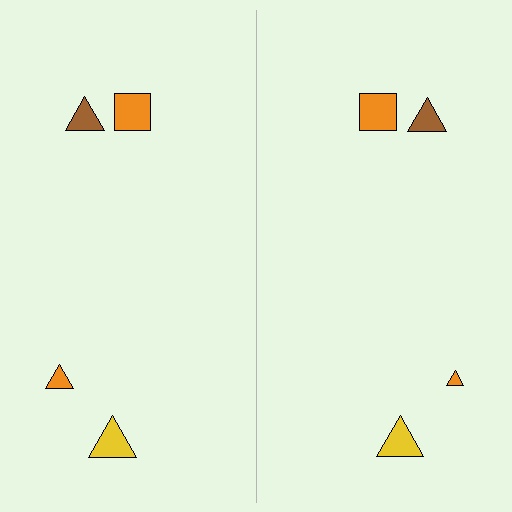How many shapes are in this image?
There are 8 shapes in this image.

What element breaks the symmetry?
The orange triangle on the right side has a different size than its mirror counterpart.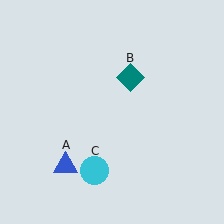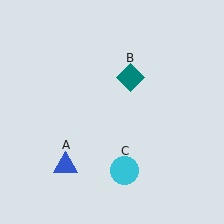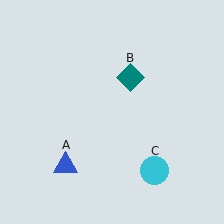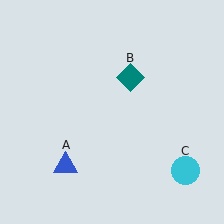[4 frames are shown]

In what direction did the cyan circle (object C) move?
The cyan circle (object C) moved right.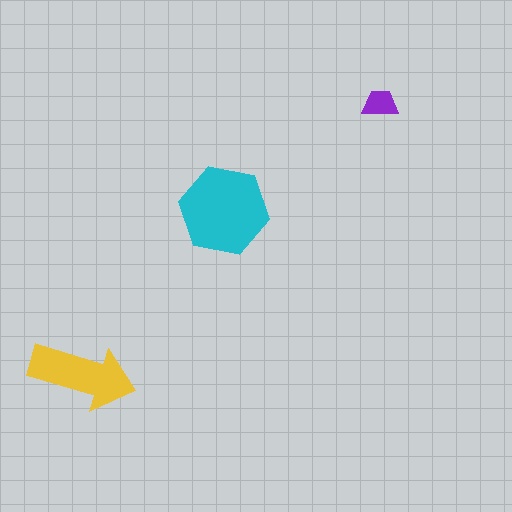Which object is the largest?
The cyan hexagon.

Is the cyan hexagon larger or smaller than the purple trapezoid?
Larger.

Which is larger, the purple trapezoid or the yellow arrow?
The yellow arrow.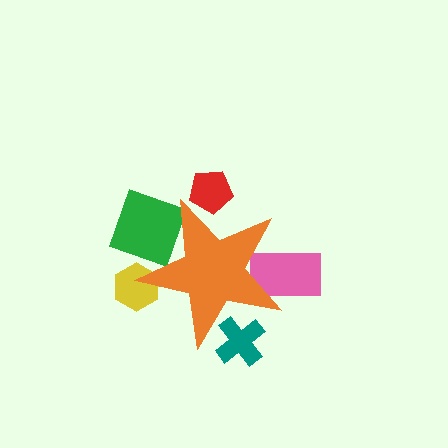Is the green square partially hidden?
Yes, the green square is partially hidden behind the orange star.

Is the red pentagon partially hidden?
Yes, the red pentagon is partially hidden behind the orange star.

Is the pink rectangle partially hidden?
Yes, the pink rectangle is partially hidden behind the orange star.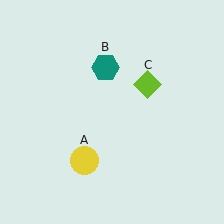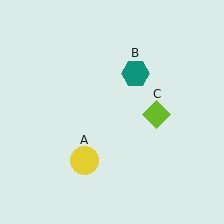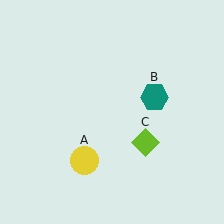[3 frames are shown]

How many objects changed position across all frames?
2 objects changed position: teal hexagon (object B), lime diamond (object C).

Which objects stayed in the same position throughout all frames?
Yellow circle (object A) remained stationary.